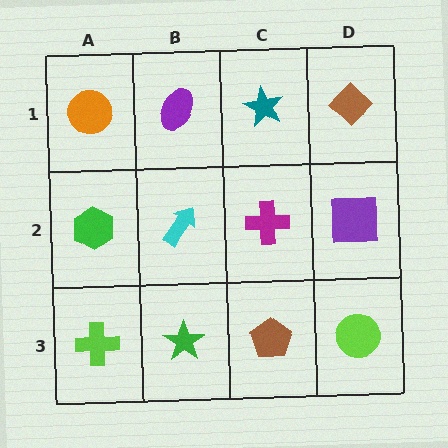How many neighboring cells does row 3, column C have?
3.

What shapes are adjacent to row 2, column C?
A teal star (row 1, column C), a brown pentagon (row 3, column C), a cyan arrow (row 2, column B), a purple square (row 2, column D).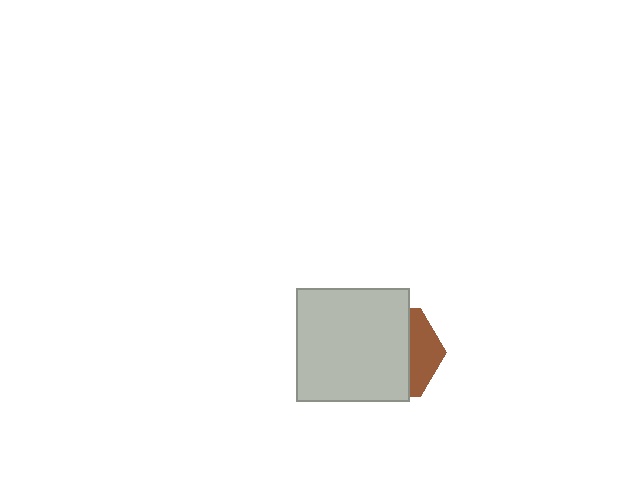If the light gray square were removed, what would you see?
You would see the complete brown hexagon.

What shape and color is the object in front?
The object in front is a light gray square.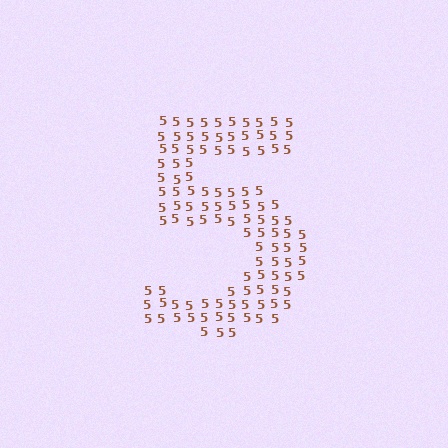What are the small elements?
The small elements are digit 5's.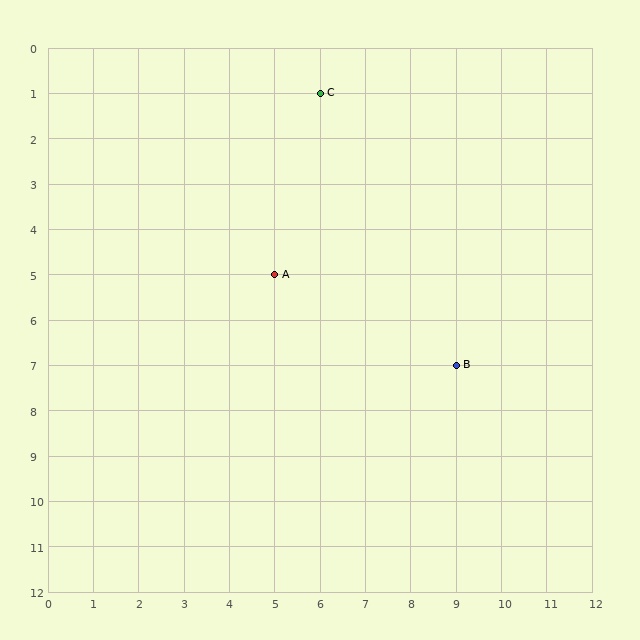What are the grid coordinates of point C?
Point C is at grid coordinates (6, 1).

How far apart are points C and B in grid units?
Points C and B are 3 columns and 6 rows apart (about 6.7 grid units diagonally).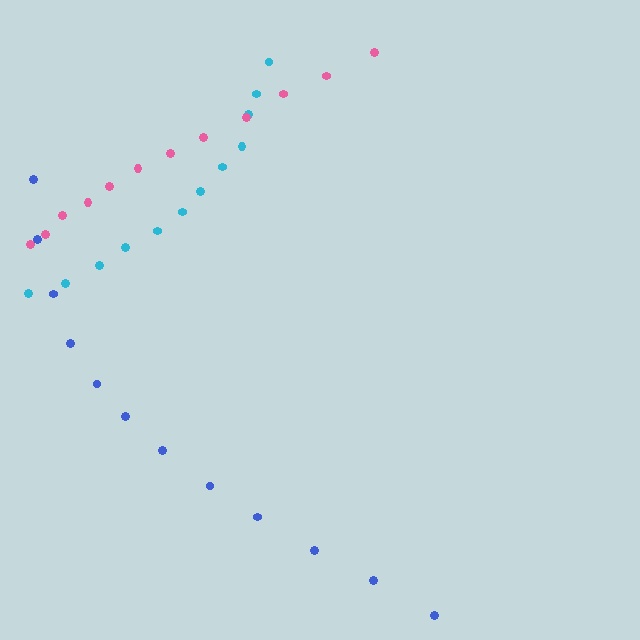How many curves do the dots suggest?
There are 3 distinct paths.